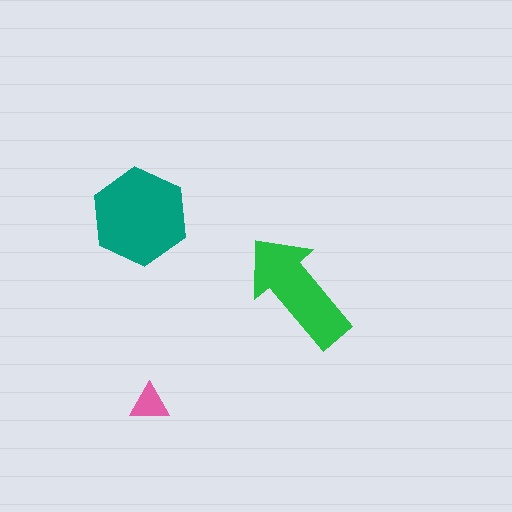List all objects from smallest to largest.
The pink triangle, the green arrow, the teal hexagon.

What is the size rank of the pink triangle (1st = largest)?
3rd.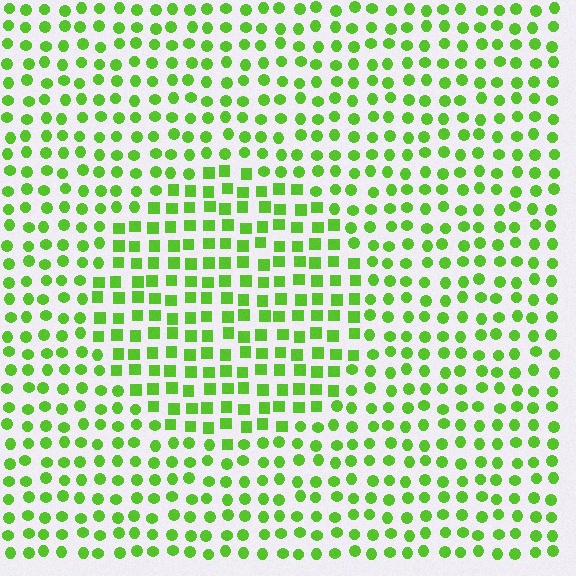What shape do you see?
I see a circle.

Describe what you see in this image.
The image is filled with small lime elements arranged in a uniform grid. A circle-shaped region contains squares, while the surrounding area contains circles. The boundary is defined purely by the change in element shape.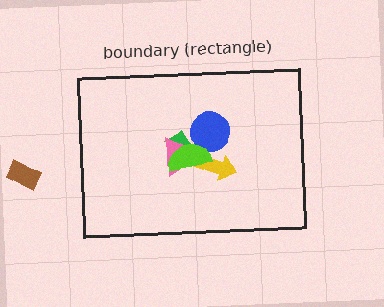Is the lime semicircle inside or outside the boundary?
Inside.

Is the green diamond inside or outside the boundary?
Inside.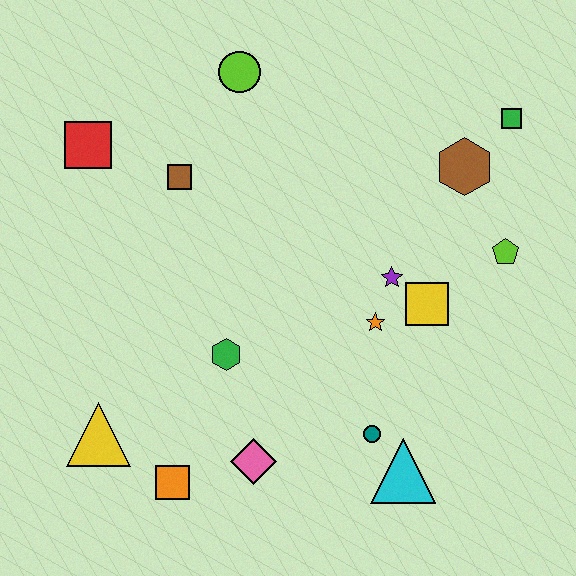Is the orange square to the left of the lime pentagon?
Yes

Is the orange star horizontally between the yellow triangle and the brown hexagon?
Yes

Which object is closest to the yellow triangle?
The orange square is closest to the yellow triangle.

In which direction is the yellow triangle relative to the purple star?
The yellow triangle is to the left of the purple star.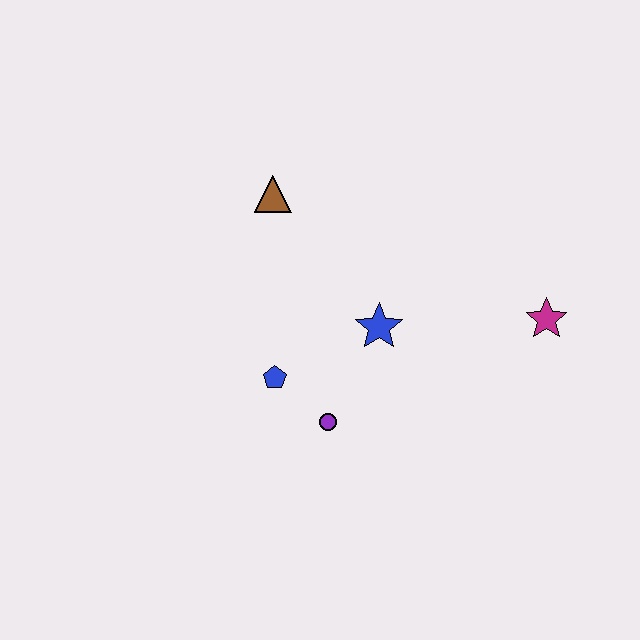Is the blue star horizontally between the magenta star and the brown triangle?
Yes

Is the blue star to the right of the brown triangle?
Yes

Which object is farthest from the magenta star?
The brown triangle is farthest from the magenta star.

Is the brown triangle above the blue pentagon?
Yes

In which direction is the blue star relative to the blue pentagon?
The blue star is to the right of the blue pentagon.